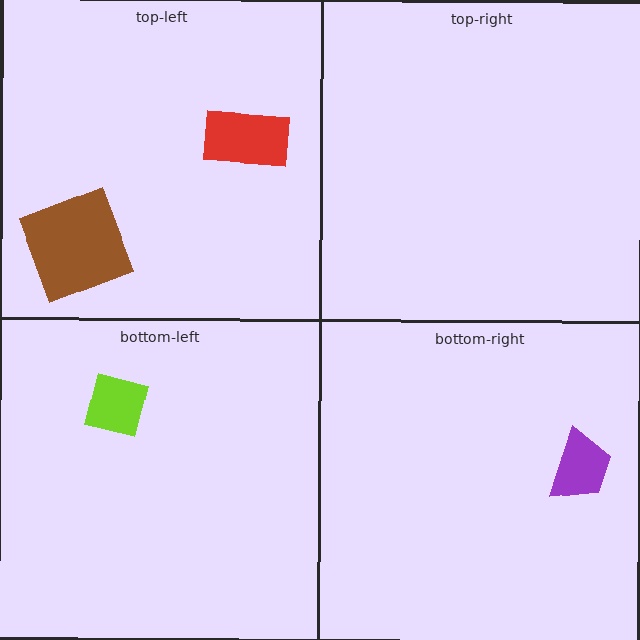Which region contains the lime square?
The bottom-left region.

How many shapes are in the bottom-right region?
1.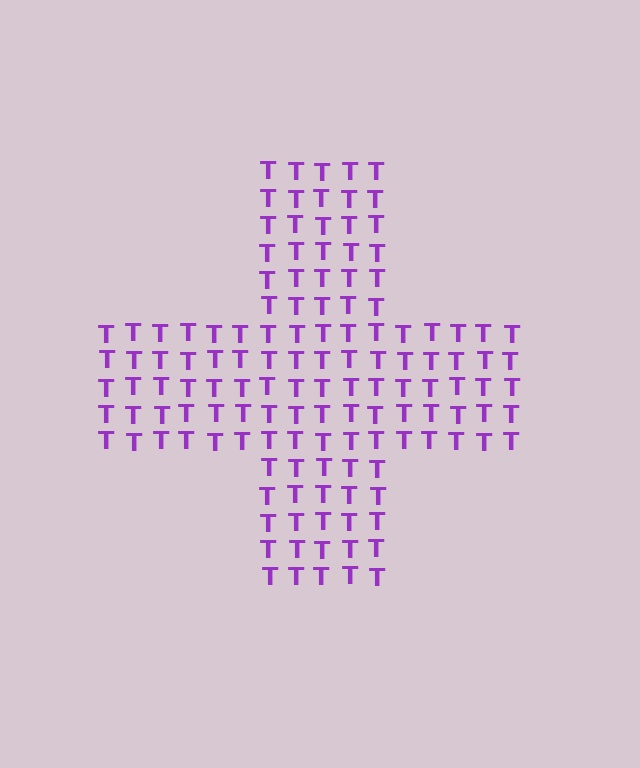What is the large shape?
The large shape is a cross.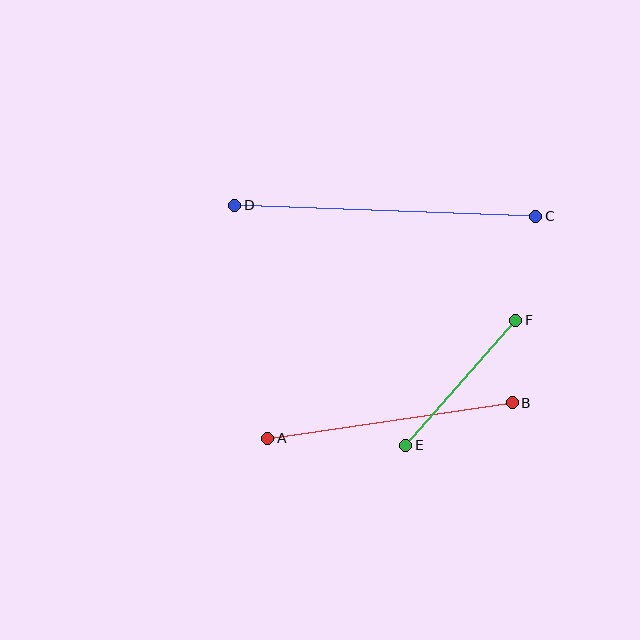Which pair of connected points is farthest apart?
Points C and D are farthest apart.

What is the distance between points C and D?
The distance is approximately 301 pixels.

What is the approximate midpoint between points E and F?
The midpoint is at approximately (461, 383) pixels.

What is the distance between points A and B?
The distance is approximately 247 pixels.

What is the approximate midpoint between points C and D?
The midpoint is at approximately (385, 211) pixels.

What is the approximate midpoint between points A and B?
The midpoint is at approximately (390, 420) pixels.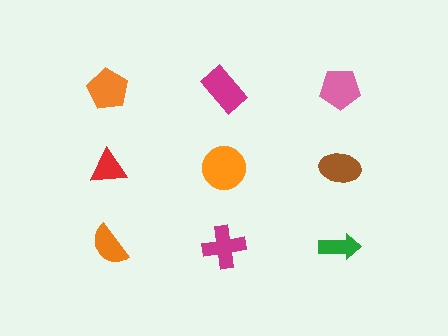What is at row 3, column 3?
A green arrow.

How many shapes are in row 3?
3 shapes.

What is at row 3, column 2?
A magenta cross.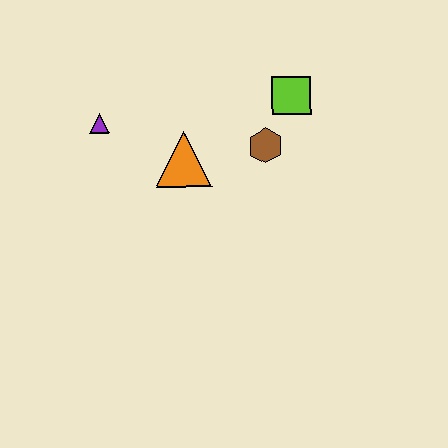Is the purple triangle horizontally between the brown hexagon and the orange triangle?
No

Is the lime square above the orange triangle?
Yes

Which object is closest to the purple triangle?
The orange triangle is closest to the purple triangle.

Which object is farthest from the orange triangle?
The lime square is farthest from the orange triangle.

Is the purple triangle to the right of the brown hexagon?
No